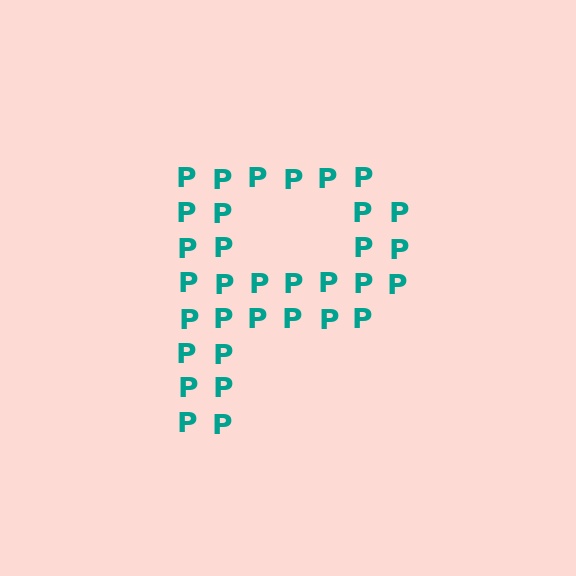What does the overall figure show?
The overall figure shows the letter P.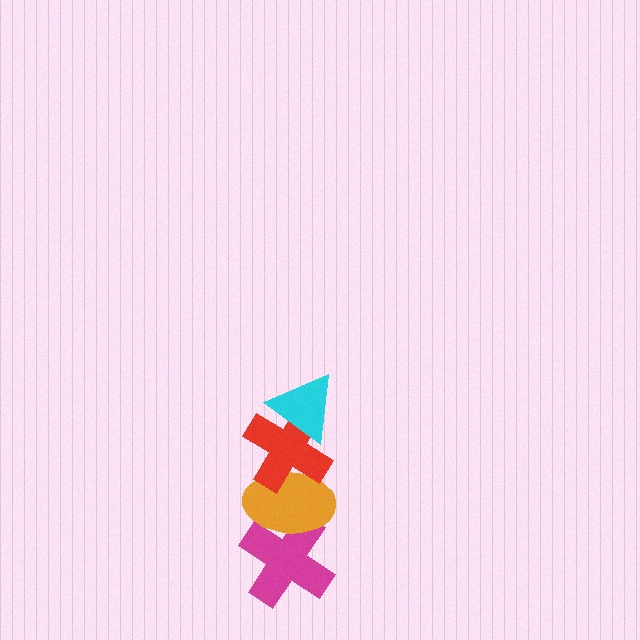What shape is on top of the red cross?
The cyan triangle is on top of the red cross.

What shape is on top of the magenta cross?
The orange ellipse is on top of the magenta cross.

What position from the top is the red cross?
The red cross is 2nd from the top.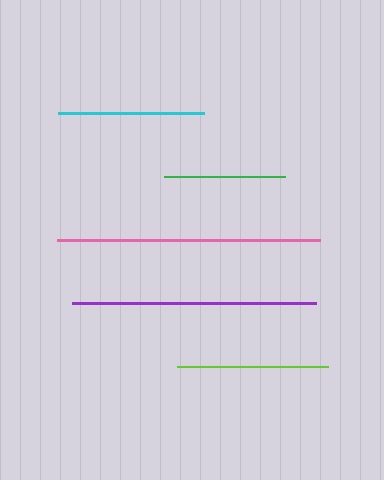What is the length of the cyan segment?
The cyan segment is approximately 146 pixels long.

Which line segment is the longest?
The pink line is the longest at approximately 263 pixels.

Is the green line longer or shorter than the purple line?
The purple line is longer than the green line.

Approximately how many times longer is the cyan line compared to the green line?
The cyan line is approximately 1.2 times the length of the green line.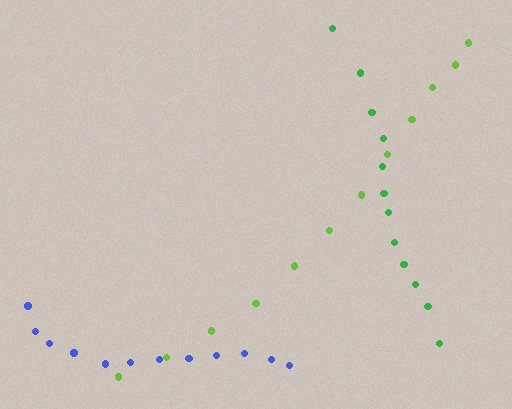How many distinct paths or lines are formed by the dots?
There are 3 distinct paths.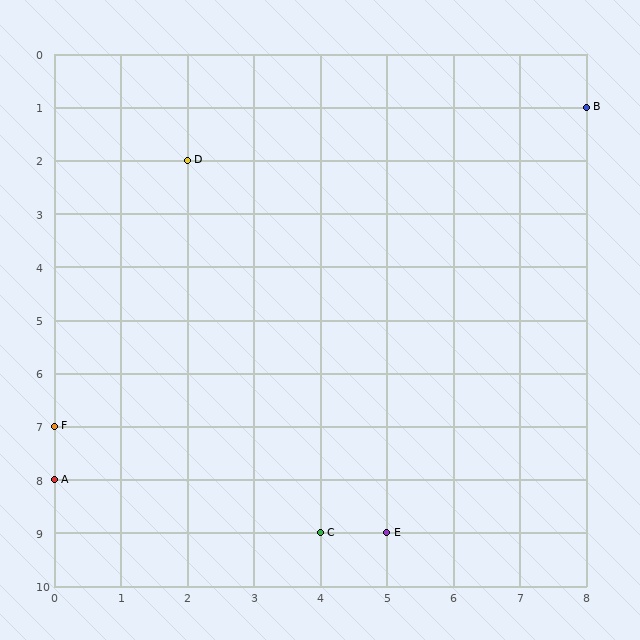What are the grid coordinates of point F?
Point F is at grid coordinates (0, 7).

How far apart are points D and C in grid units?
Points D and C are 2 columns and 7 rows apart (about 7.3 grid units diagonally).